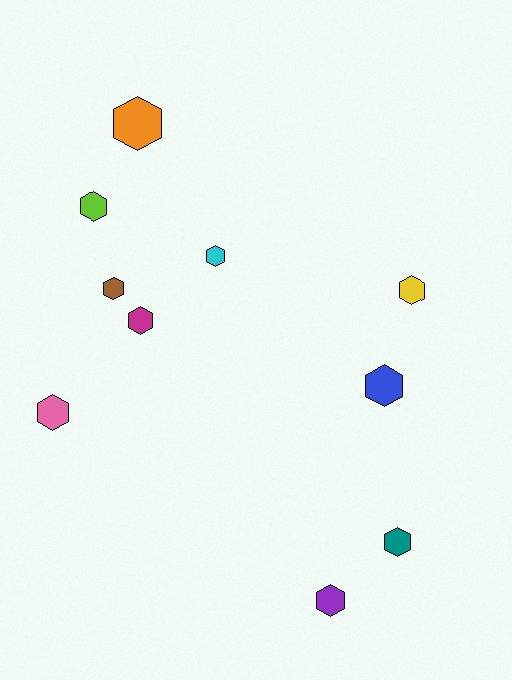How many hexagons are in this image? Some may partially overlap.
There are 10 hexagons.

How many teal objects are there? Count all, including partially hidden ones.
There is 1 teal object.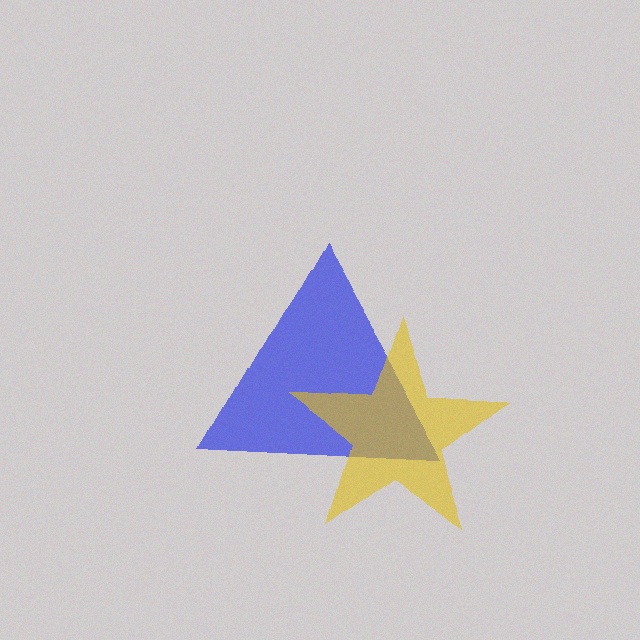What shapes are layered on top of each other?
The layered shapes are: a blue triangle, a yellow star.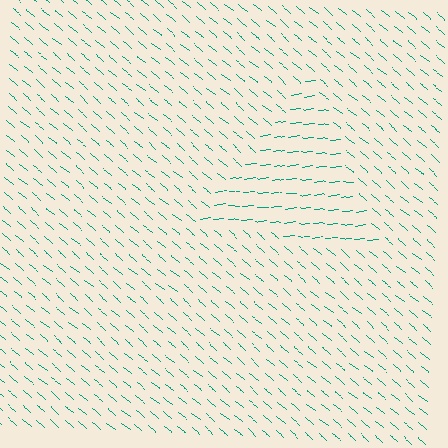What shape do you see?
I see a triangle.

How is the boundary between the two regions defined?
The boundary is defined purely by a change in line orientation (approximately 45 degrees difference). All lines are the same color and thickness.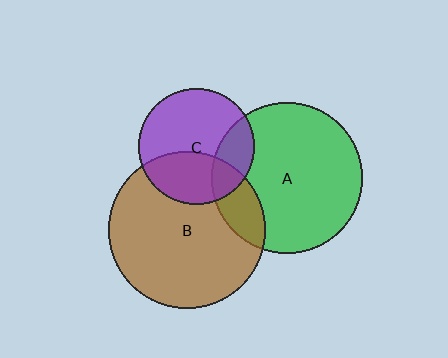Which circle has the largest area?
Circle B (brown).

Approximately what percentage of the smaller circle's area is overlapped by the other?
Approximately 35%.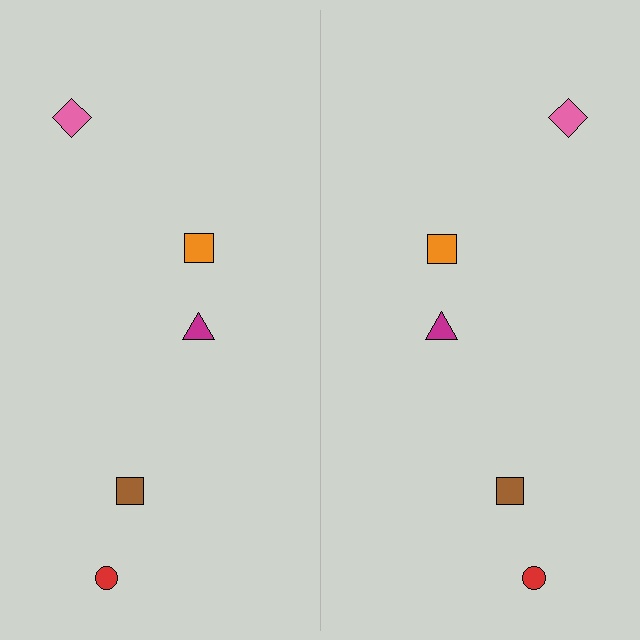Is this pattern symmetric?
Yes, this pattern has bilateral (reflection) symmetry.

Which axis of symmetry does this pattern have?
The pattern has a vertical axis of symmetry running through the center of the image.